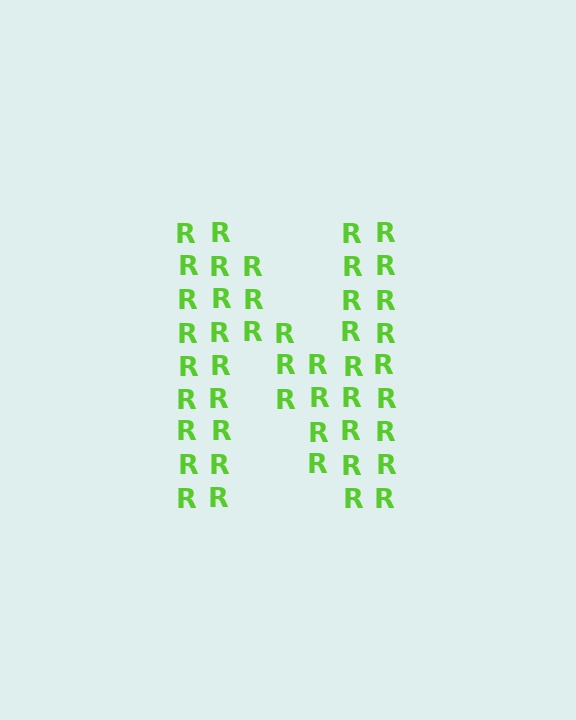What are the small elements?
The small elements are letter R's.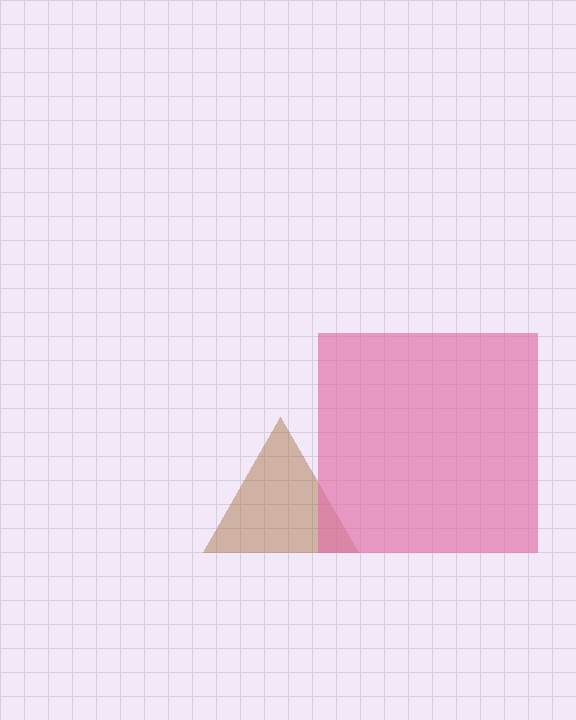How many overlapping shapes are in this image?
There are 2 overlapping shapes in the image.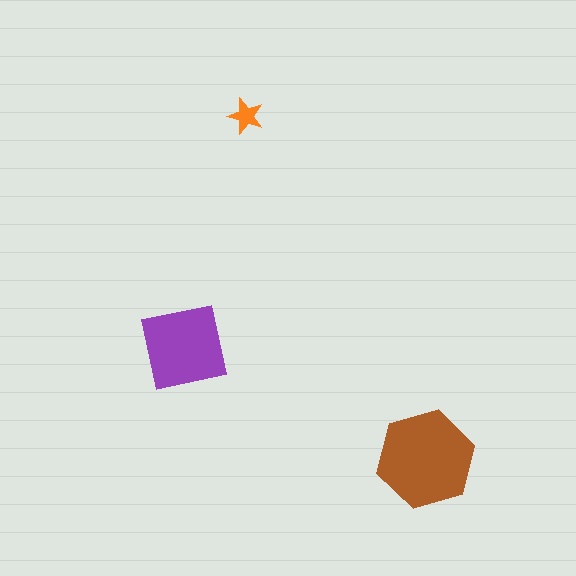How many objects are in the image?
There are 3 objects in the image.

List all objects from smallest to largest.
The orange star, the purple square, the brown hexagon.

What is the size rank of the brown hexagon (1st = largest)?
1st.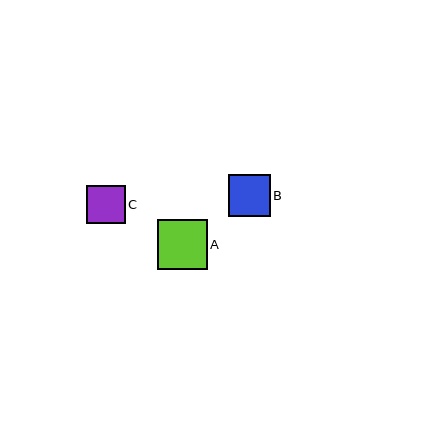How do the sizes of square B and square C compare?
Square B and square C are approximately the same size.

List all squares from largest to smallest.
From largest to smallest: A, B, C.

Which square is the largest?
Square A is the largest with a size of approximately 50 pixels.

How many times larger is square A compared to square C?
Square A is approximately 1.3 times the size of square C.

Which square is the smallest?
Square C is the smallest with a size of approximately 38 pixels.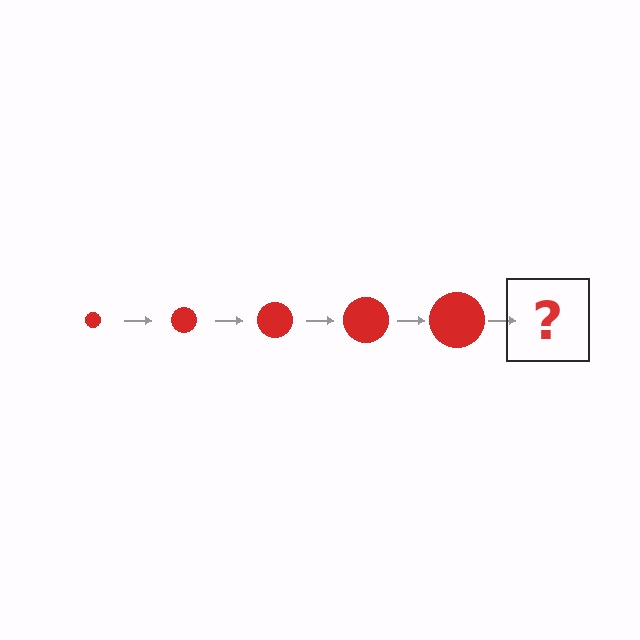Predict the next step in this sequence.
The next step is a red circle, larger than the previous one.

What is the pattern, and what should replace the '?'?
The pattern is that the circle gets progressively larger each step. The '?' should be a red circle, larger than the previous one.